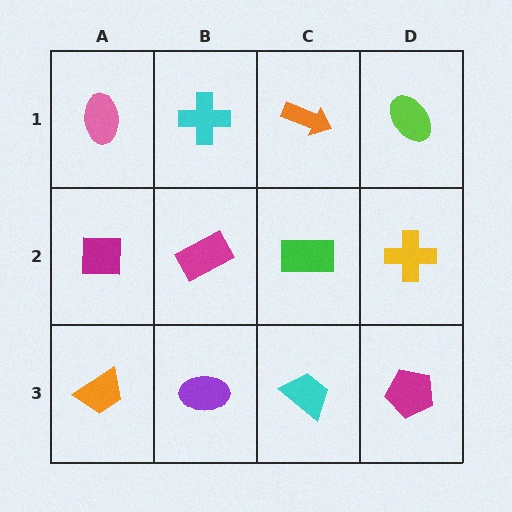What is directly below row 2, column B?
A purple ellipse.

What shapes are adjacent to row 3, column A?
A magenta square (row 2, column A), a purple ellipse (row 3, column B).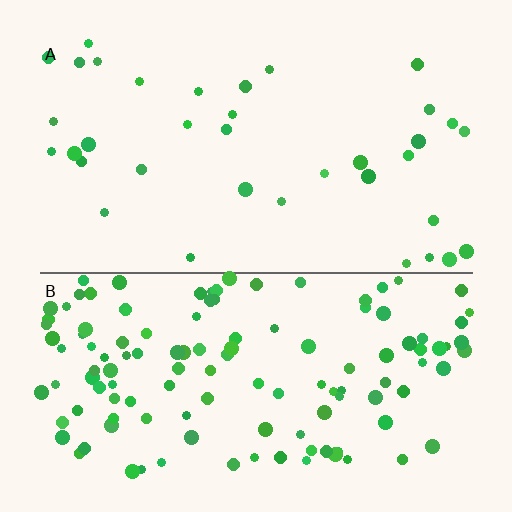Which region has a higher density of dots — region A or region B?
B (the bottom).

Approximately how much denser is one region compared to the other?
Approximately 3.5× — region B over region A.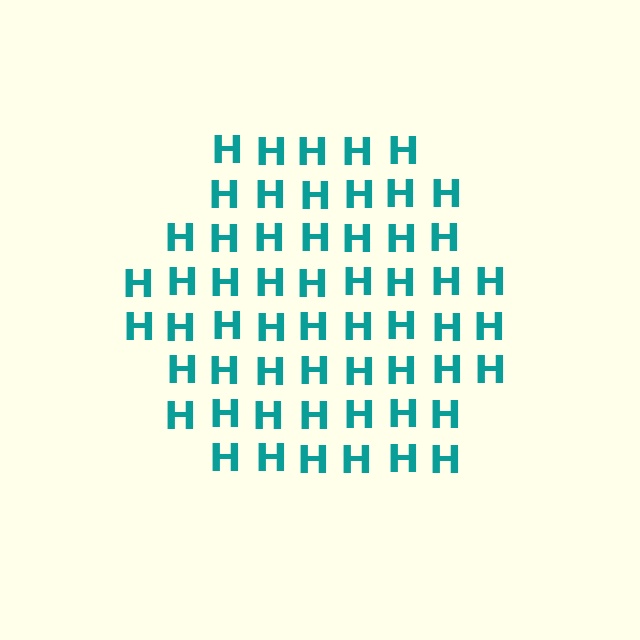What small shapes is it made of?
It is made of small letter H's.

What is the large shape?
The large shape is a hexagon.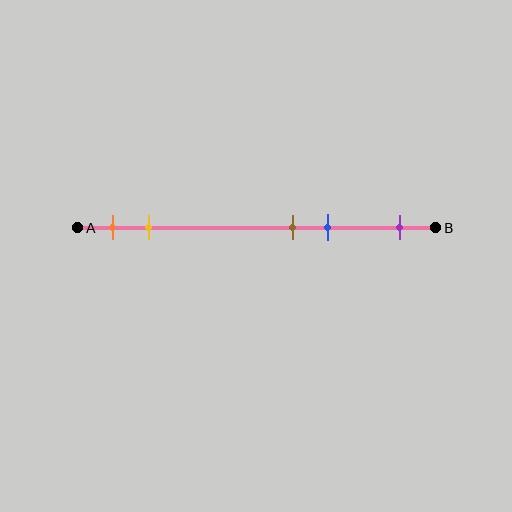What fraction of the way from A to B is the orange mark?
The orange mark is approximately 10% (0.1) of the way from A to B.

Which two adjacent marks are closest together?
The brown and blue marks are the closest adjacent pair.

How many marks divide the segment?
There are 5 marks dividing the segment.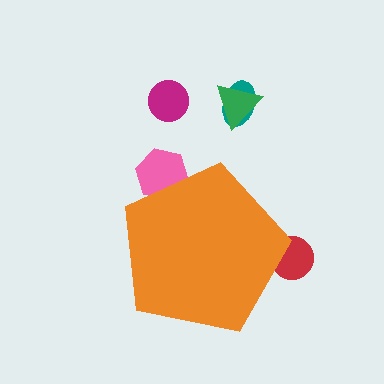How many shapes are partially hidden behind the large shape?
2 shapes are partially hidden.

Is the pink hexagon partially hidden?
Yes, the pink hexagon is partially hidden behind the orange pentagon.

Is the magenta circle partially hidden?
No, the magenta circle is fully visible.